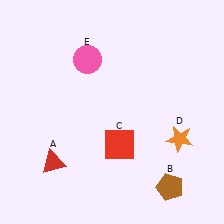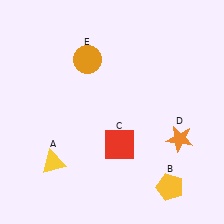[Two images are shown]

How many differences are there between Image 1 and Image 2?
There are 3 differences between the two images.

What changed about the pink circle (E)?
In Image 1, E is pink. In Image 2, it changed to orange.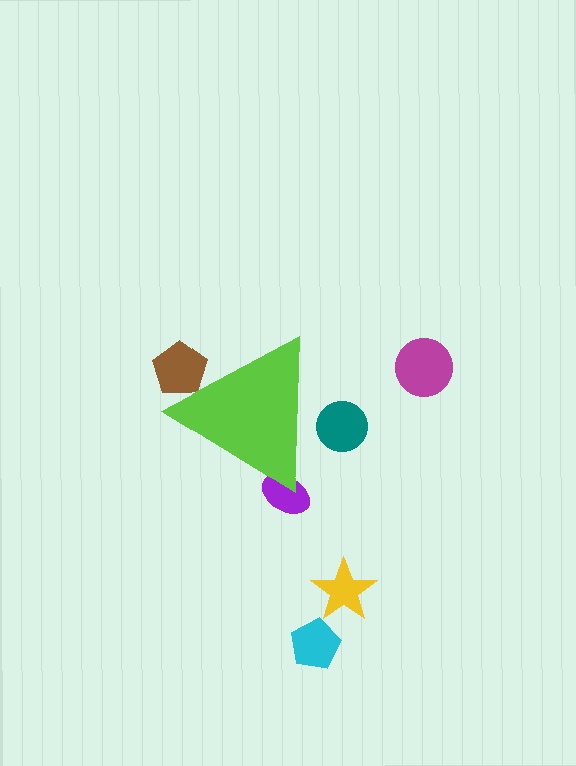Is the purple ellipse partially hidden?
Yes, the purple ellipse is partially hidden behind the lime triangle.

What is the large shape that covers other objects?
A lime triangle.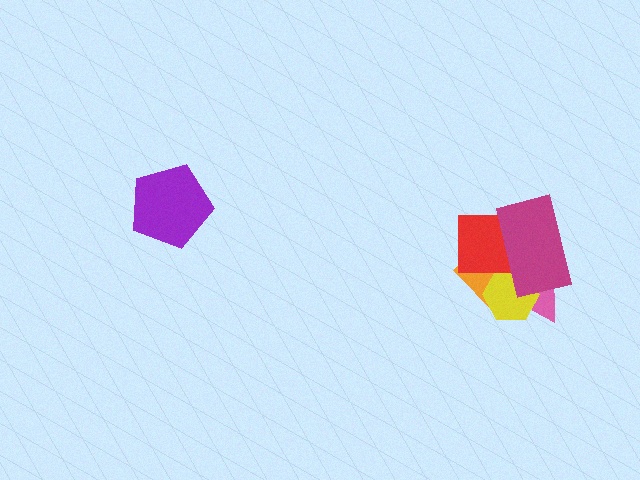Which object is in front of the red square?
The magenta rectangle is in front of the red square.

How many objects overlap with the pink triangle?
3 objects overlap with the pink triangle.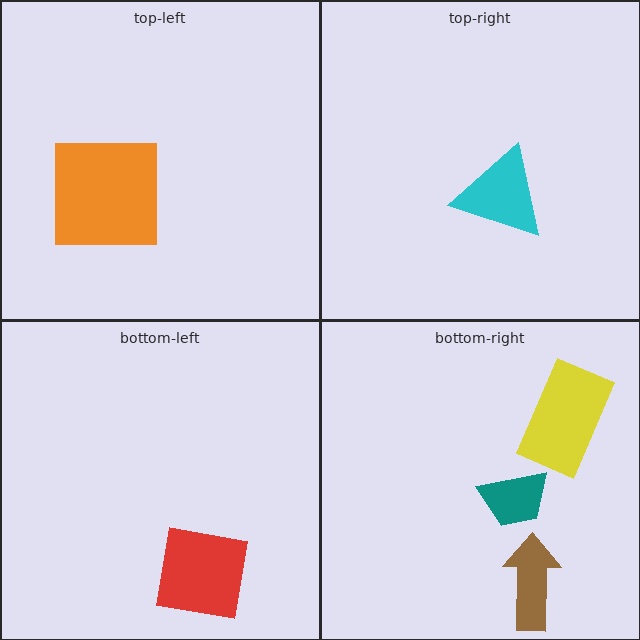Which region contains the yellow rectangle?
The bottom-right region.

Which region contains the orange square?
The top-left region.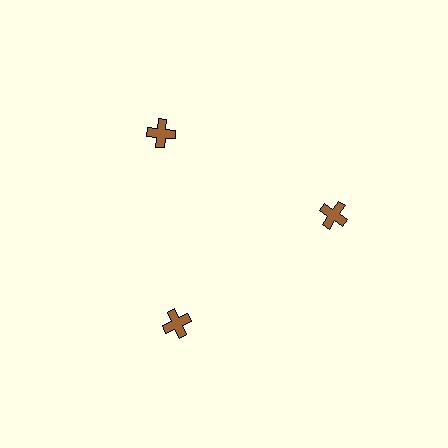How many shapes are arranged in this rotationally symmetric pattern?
There are 3 shapes, arranged in 3 groups of 1.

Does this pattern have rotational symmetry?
Yes, this pattern has 3-fold rotational symmetry. It looks the same after rotating 120 degrees around the center.